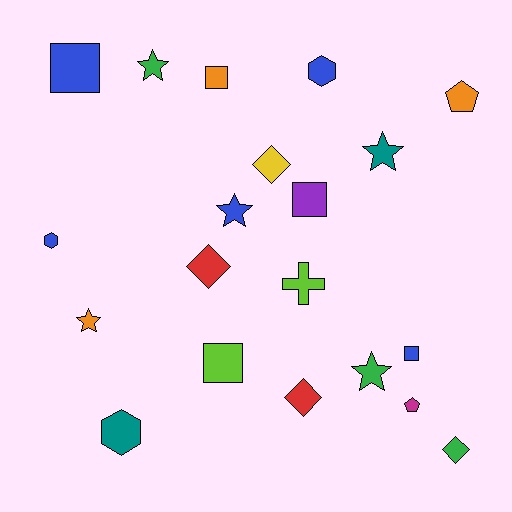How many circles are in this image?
There are no circles.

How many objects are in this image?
There are 20 objects.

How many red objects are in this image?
There are 2 red objects.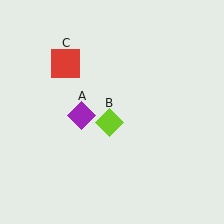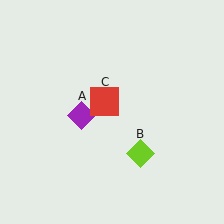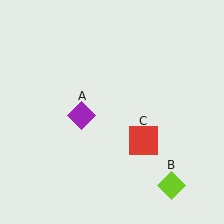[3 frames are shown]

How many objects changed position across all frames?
2 objects changed position: lime diamond (object B), red square (object C).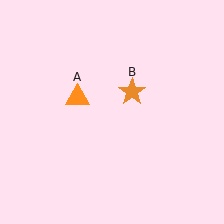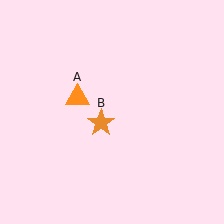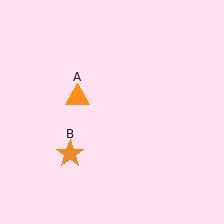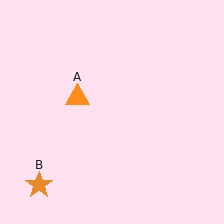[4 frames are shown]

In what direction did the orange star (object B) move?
The orange star (object B) moved down and to the left.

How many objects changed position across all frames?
1 object changed position: orange star (object B).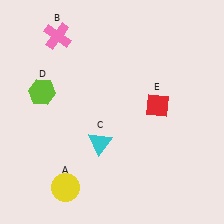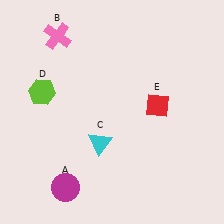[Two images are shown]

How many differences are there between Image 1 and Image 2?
There is 1 difference between the two images.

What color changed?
The circle (A) changed from yellow in Image 1 to magenta in Image 2.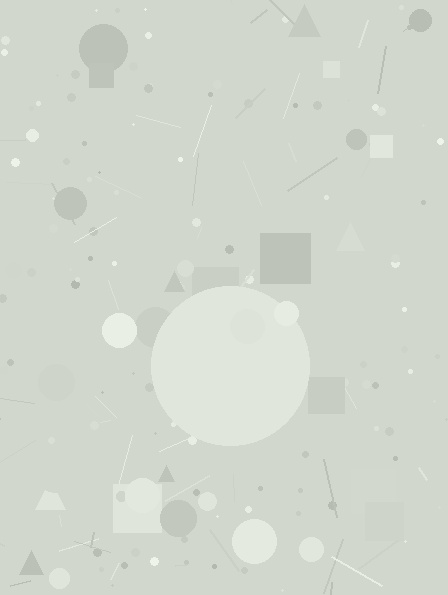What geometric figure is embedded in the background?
A circle is embedded in the background.